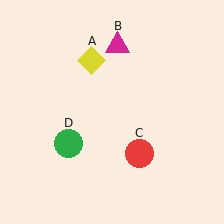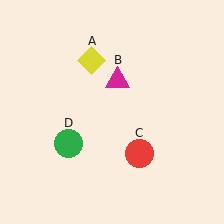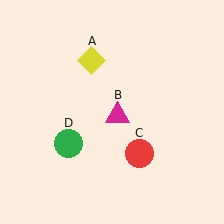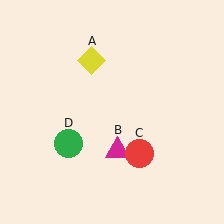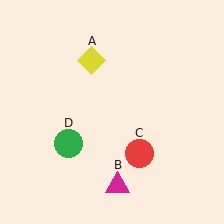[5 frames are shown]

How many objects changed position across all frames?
1 object changed position: magenta triangle (object B).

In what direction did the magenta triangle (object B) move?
The magenta triangle (object B) moved down.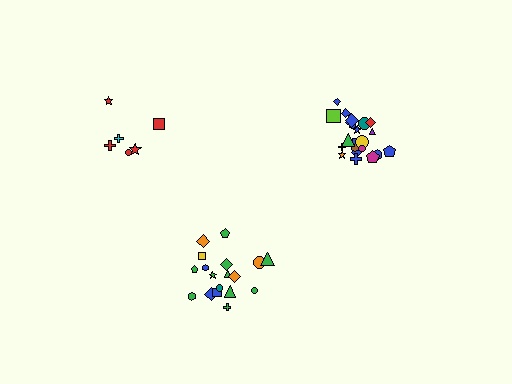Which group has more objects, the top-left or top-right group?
The top-right group.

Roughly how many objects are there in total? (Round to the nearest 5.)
Roughly 45 objects in total.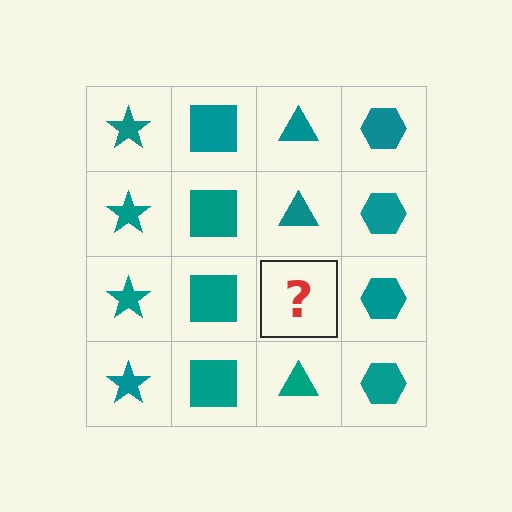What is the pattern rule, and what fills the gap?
The rule is that each column has a consistent shape. The gap should be filled with a teal triangle.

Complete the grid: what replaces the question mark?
The question mark should be replaced with a teal triangle.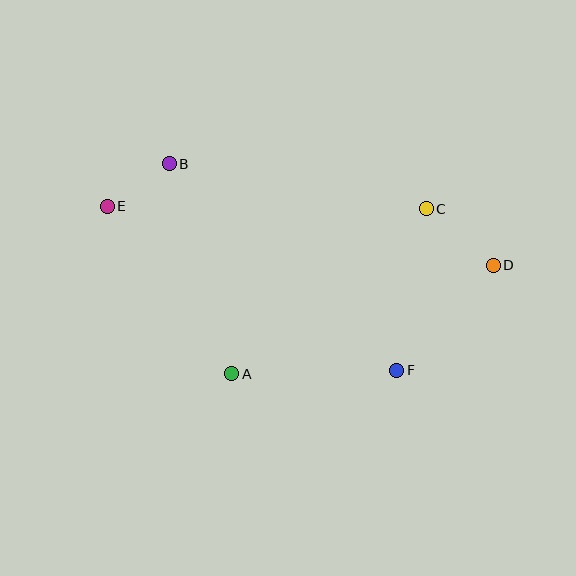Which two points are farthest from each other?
Points D and E are farthest from each other.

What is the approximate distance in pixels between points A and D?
The distance between A and D is approximately 283 pixels.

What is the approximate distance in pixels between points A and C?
The distance between A and C is approximately 255 pixels.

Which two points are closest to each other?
Points B and E are closest to each other.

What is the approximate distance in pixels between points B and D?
The distance between B and D is approximately 340 pixels.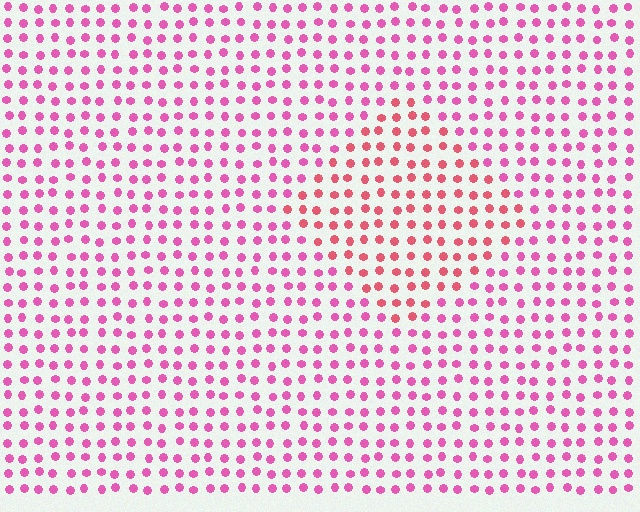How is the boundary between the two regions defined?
The boundary is defined purely by a slight shift in hue (about 29 degrees). Spacing, size, and orientation are identical on both sides.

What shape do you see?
I see a diamond.